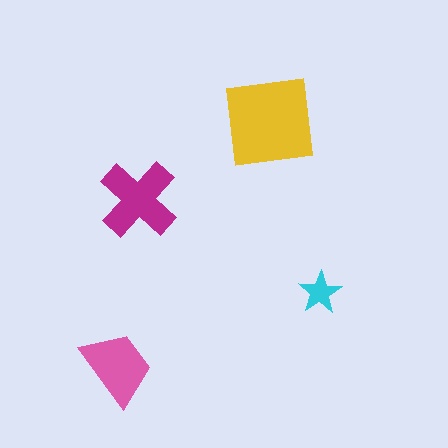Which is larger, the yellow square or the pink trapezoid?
The yellow square.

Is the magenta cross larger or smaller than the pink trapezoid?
Larger.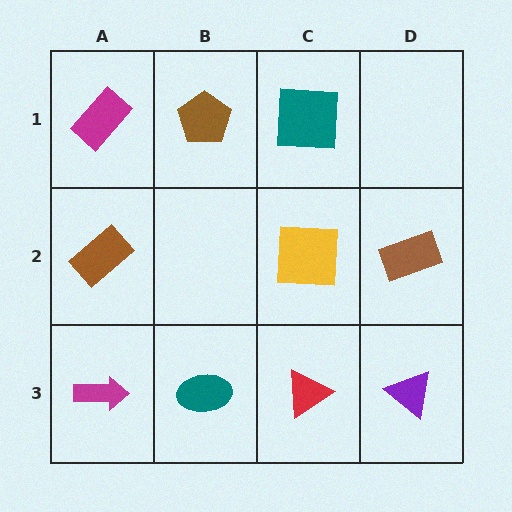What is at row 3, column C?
A red triangle.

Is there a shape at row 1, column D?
No, that cell is empty.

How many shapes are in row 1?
3 shapes.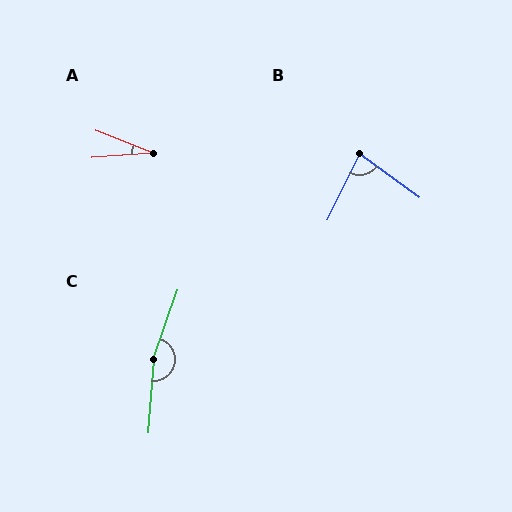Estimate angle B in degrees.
Approximately 80 degrees.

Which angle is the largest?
C, at approximately 165 degrees.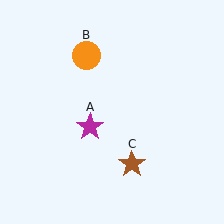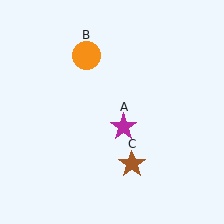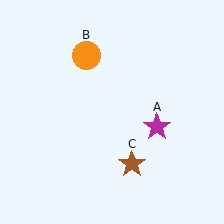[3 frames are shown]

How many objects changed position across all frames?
1 object changed position: magenta star (object A).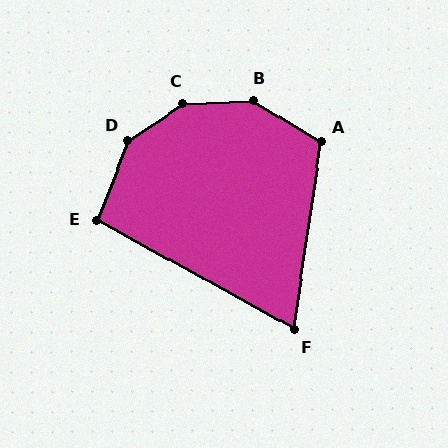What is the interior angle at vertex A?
Approximately 113 degrees (obtuse).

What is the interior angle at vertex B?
Approximately 146 degrees (obtuse).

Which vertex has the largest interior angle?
C, at approximately 149 degrees.